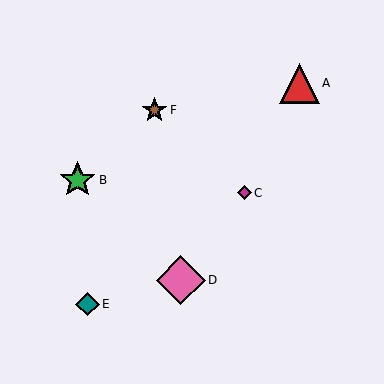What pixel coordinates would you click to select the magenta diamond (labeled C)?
Click at (244, 193) to select the magenta diamond C.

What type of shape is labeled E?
Shape E is a teal diamond.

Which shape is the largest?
The pink diamond (labeled D) is the largest.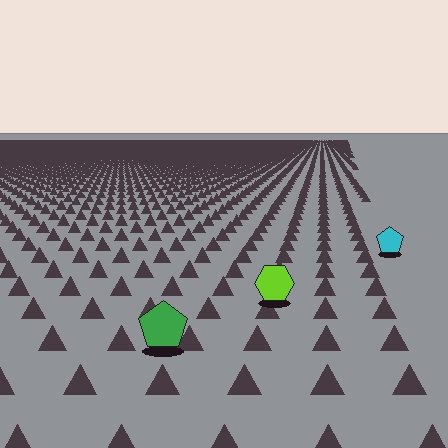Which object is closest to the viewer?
The green pentagon is closest. The texture marks near it are larger and more spread out.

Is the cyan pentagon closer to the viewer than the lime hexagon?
No. The lime hexagon is closer — you can tell from the texture gradient: the ground texture is coarser near it.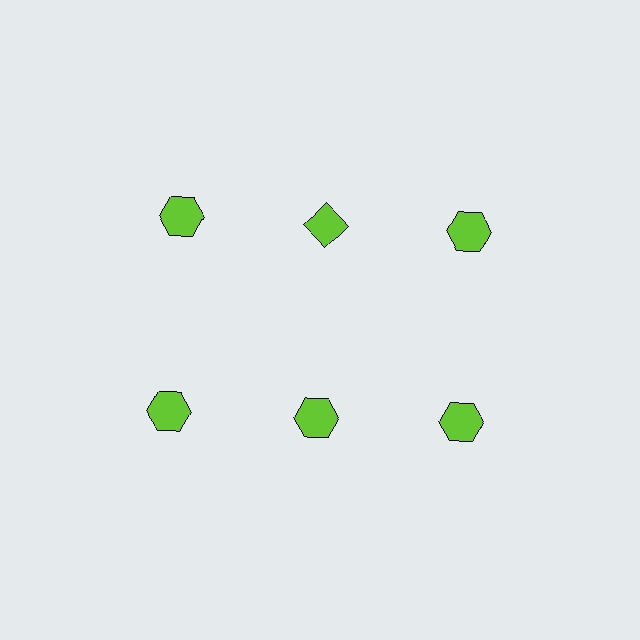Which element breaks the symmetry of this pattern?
The lime diamond in the top row, second from left column breaks the symmetry. All other shapes are lime hexagons.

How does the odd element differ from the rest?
It has a different shape: diamond instead of hexagon.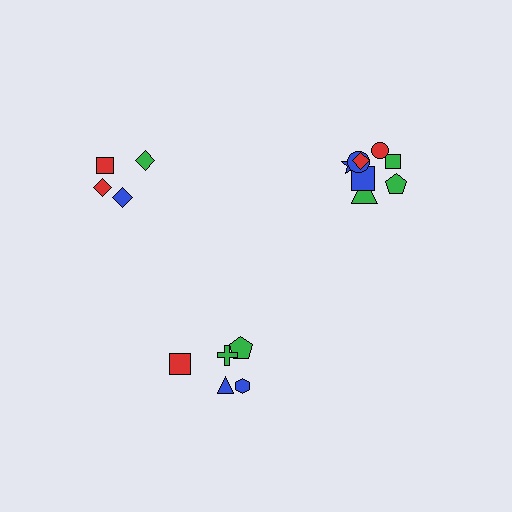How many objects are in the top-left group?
There are 4 objects.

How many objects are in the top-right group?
There are 8 objects.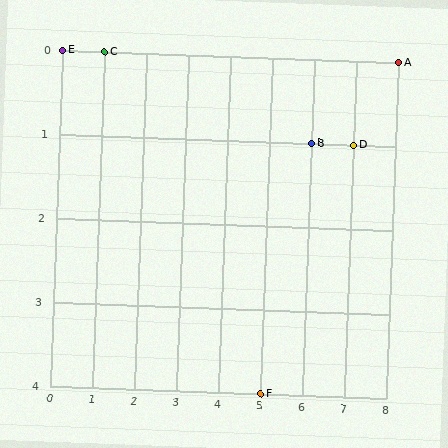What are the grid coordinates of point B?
Point B is at grid coordinates (6, 1).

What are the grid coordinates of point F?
Point F is at grid coordinates (5, 4).